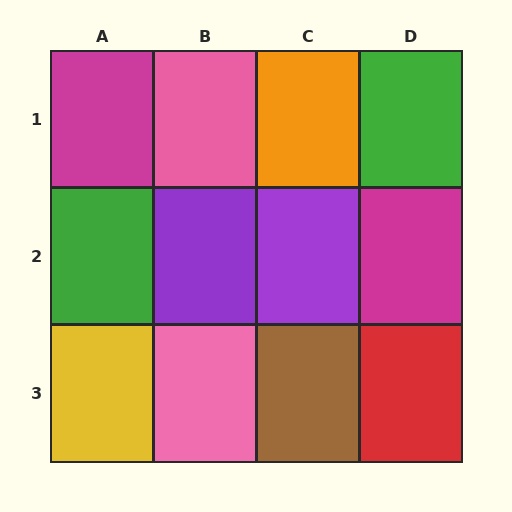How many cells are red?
1 cell is red.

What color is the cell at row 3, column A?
Yellow.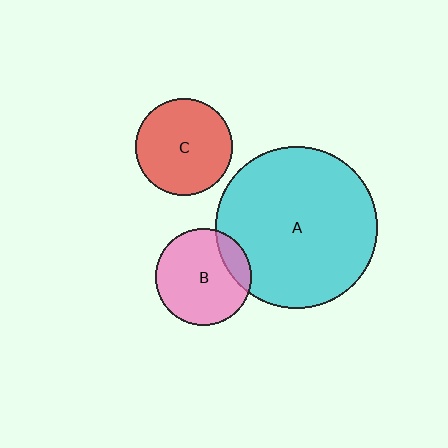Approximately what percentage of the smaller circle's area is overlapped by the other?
Approximately 15%.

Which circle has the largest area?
Circle A (cyan).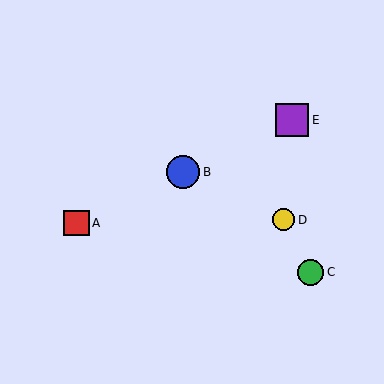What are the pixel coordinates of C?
Object C is at (311, 272).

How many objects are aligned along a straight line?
3 objects (A, B, E) are aligned along a straight line.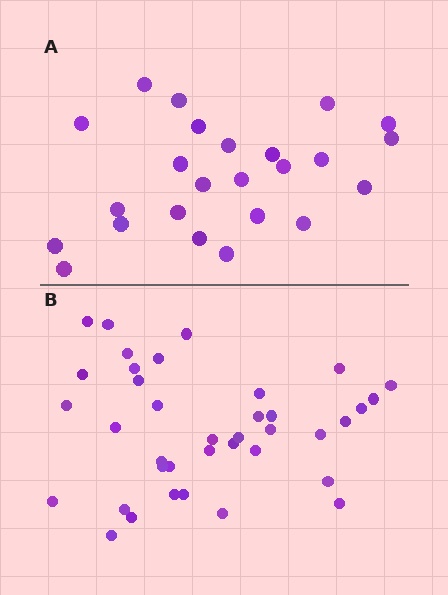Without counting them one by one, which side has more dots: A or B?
Region B (the bottom region) has more dots.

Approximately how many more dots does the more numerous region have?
Region B has approximately 15 more dots than region A.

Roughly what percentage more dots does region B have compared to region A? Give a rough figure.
About 60% more.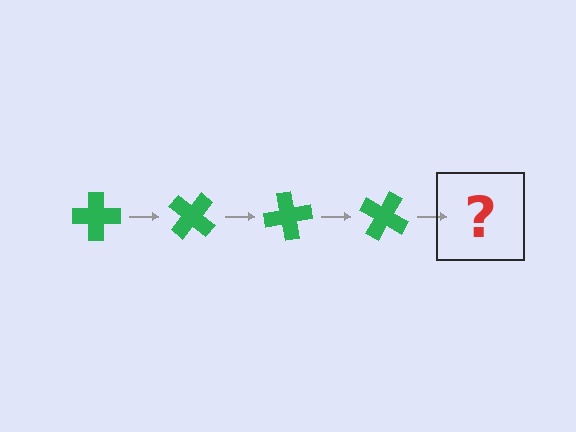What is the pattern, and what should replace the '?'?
The pattern is that the cross rotates 40 degrees each step. The '?' should be a green cross rotated 160 degrees.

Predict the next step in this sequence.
The next step is a green cross rotated 160 degrees.